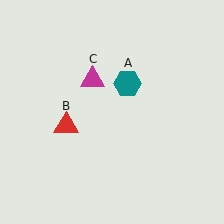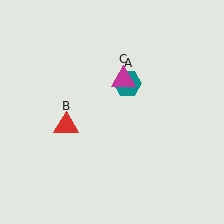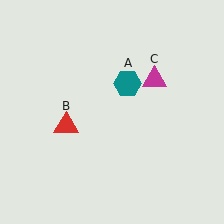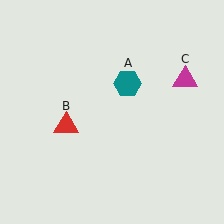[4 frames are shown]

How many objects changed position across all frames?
1 object changed position: magenta triangle (object C).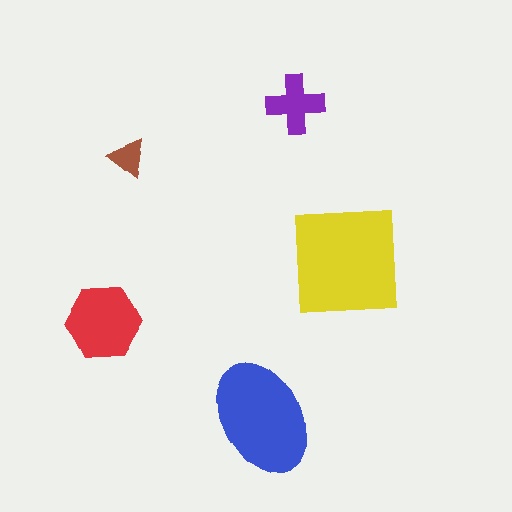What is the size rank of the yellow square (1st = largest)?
1st.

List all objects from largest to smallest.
The yellow square, the blue ellipse, the red hexagon, the purple cross, the brown triangle.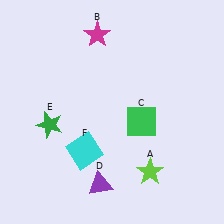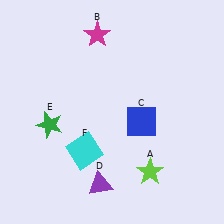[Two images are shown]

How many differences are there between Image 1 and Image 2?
There is 1 difference between the two images.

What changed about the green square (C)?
In Image 1, C is green. In Image 2, it changed to blue.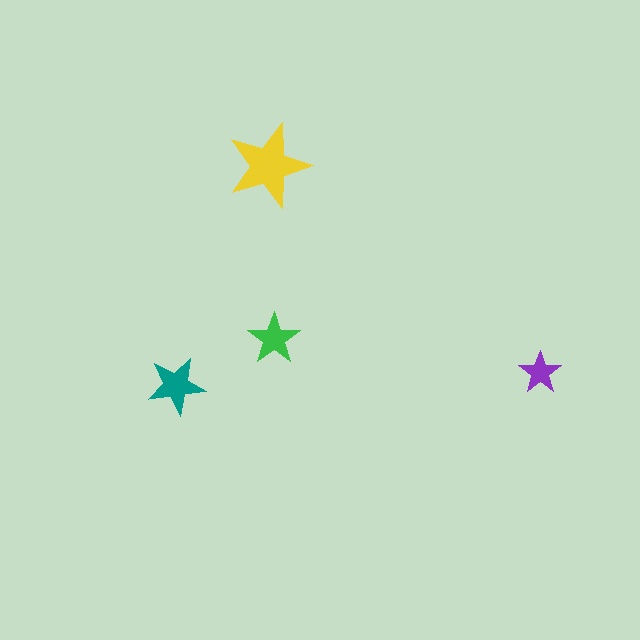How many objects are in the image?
There are 4 objects in the image.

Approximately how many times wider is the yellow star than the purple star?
About 2 times wider.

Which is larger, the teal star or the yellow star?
The yellow one.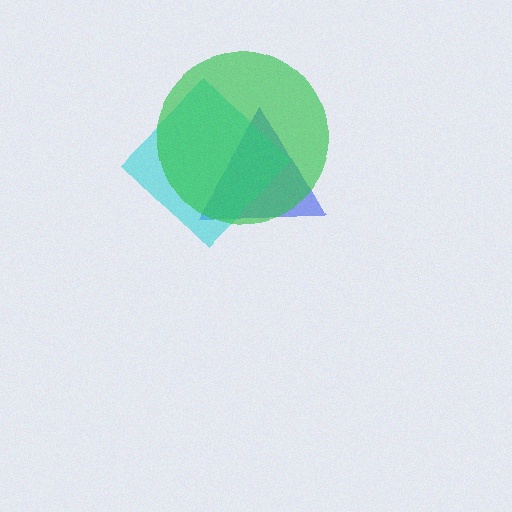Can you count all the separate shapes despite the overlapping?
Yes, there are 3 separate shapes.